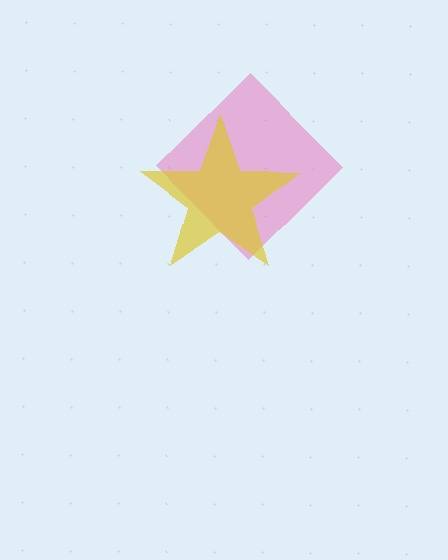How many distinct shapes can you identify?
There are 2 distinct shapes: a pink diamond, a yellow star.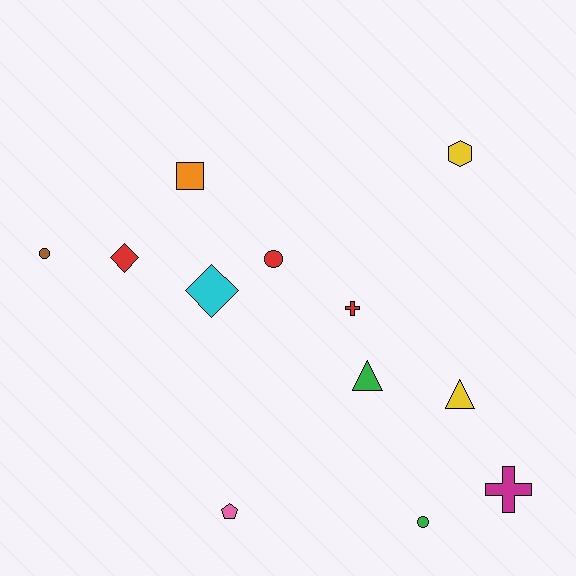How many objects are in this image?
There are 12 objects.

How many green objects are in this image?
There are 2 green objects.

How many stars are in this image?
There are no stars.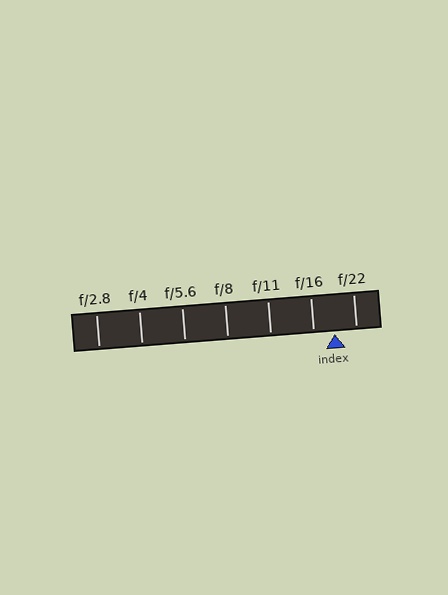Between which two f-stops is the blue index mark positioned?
The index mark is between f/16 and f/22.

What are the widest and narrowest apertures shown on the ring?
The widest aperture shown is f/2.8 and the narrowest is f/22.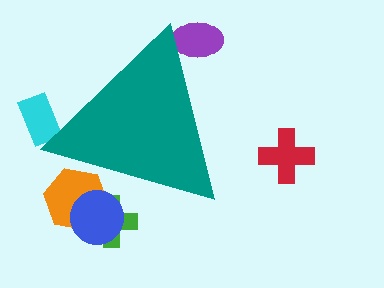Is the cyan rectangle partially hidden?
Yes, the cyan rectangle is partially hidden behind the teal triangle.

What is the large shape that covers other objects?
A teal triangle.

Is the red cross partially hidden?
No, the red cross is fully visible.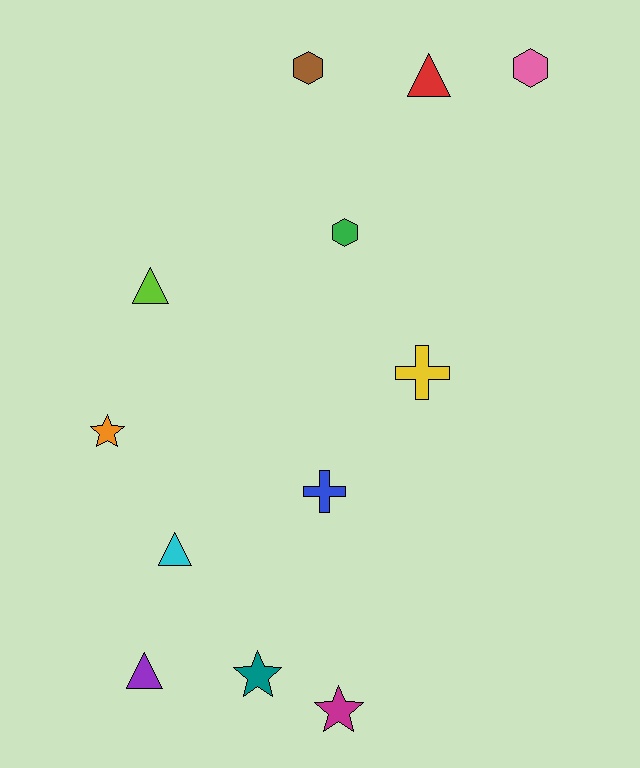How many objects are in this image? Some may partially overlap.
There are 12 objects.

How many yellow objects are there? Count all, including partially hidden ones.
There is 1 yellow object.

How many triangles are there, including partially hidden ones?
There are 4 triangles.